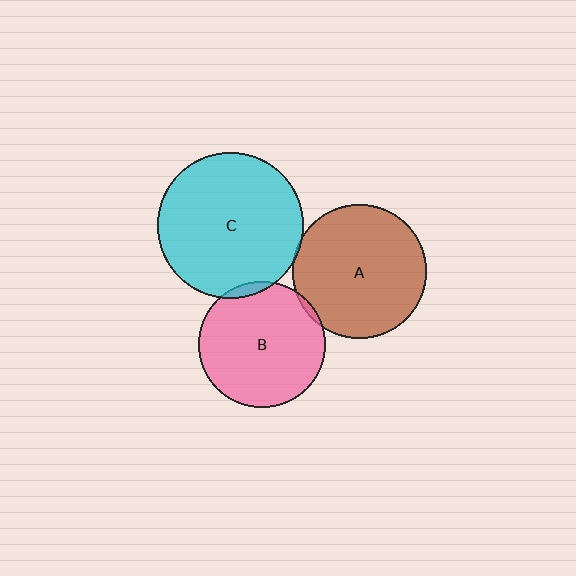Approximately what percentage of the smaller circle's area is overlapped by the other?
Approximately 5%.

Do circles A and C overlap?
Yes.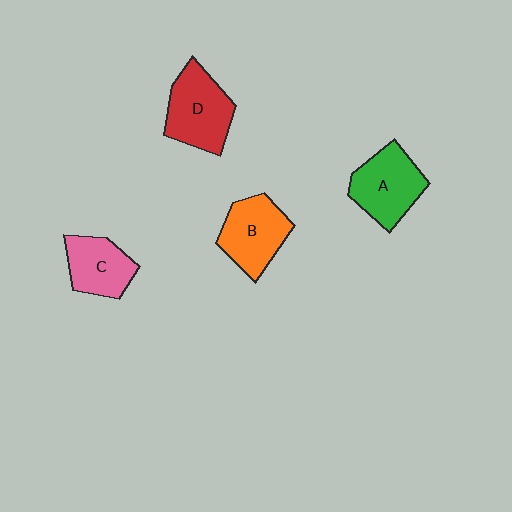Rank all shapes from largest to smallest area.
From largest to smallest: D (red), A (green), B (orange), C (pink).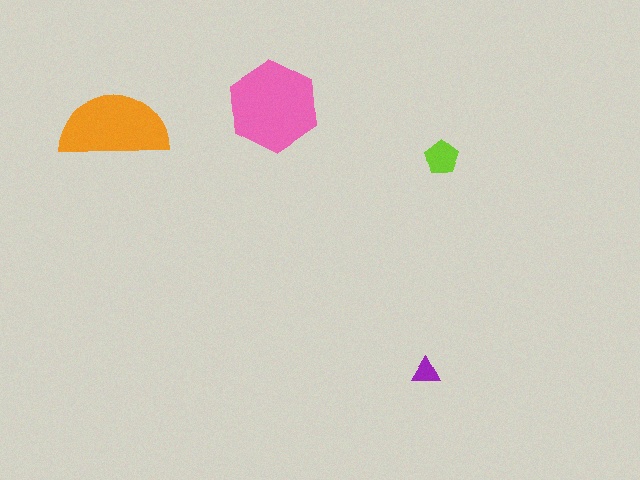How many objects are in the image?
There are 4 objects in the image.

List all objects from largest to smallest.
The pink hexagon, the orange semicircle, the lime pentagon, the purple triangle.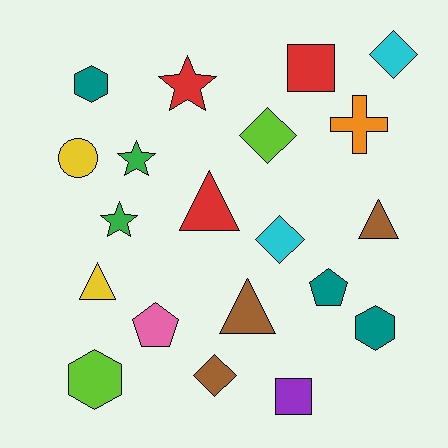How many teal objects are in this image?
There are 3 teal objects.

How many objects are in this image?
There are 20 objects.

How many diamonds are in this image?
There are 4 diamonds.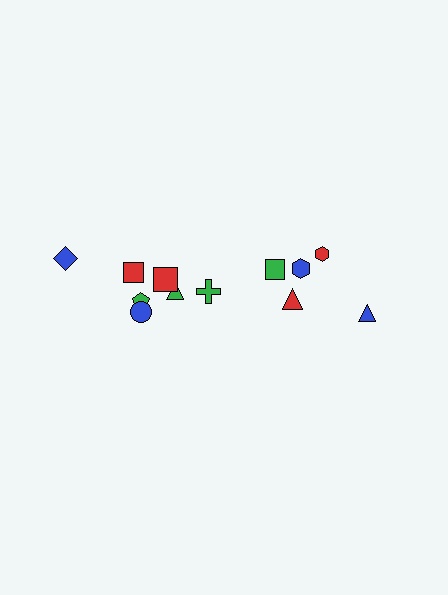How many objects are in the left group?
There are 7 objects.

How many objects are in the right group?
There are 5 objects.